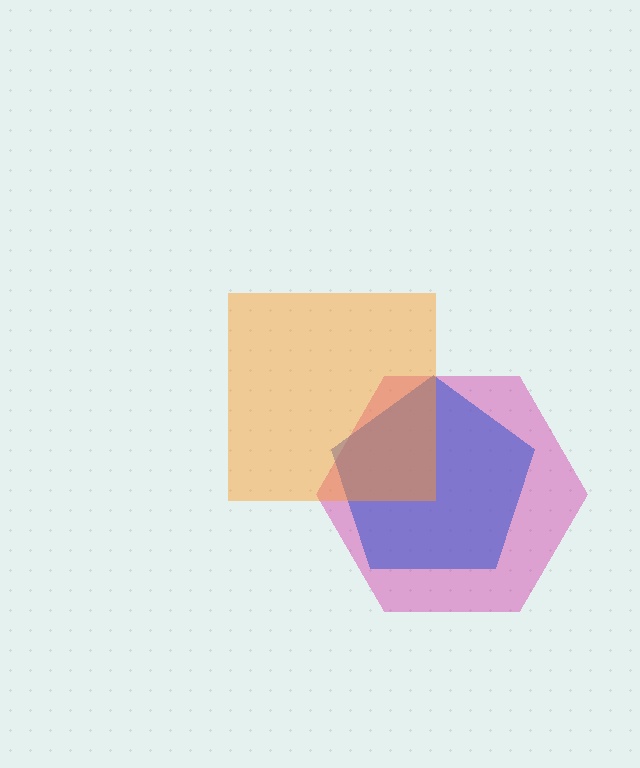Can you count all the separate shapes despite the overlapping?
Yes, there are 3 separate shapes.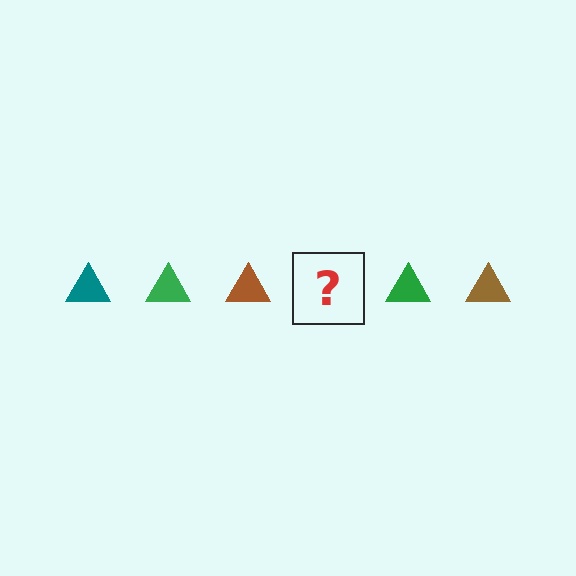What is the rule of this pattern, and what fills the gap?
The rule is that the pattern cycles through teal, green, brown triangles. The gap should be filled with a teal triangle.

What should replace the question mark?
The question mark should be replaced with a teal triangle.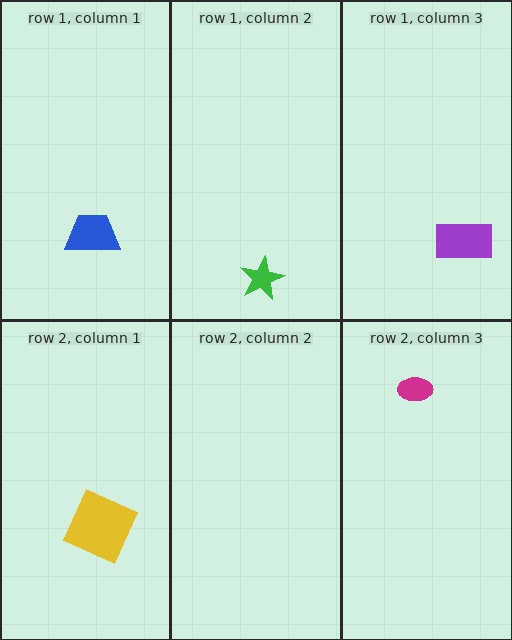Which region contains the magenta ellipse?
The row 2, column 3 region.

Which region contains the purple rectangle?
The row 1, column 3 region.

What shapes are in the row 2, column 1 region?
The yellow square.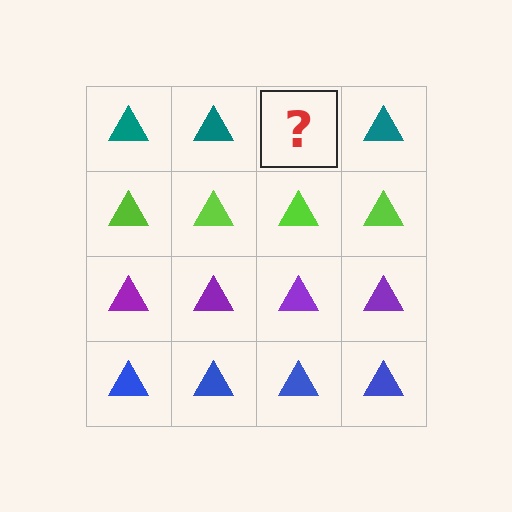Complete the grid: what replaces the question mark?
The question mark should be replaced with a teal triangle.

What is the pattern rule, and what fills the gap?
The rule is that each row has a consistent color. The gap should be filled with a teal triangle.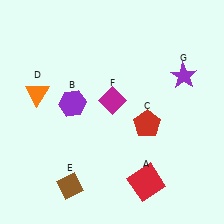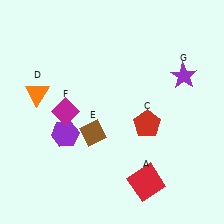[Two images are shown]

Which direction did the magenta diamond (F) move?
The magenta diamond (F) moved left.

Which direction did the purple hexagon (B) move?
The purple hexagon (B) moved down.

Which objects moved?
The objects that moved are: the purple hexagon (B), the brown diamond (E), the magenta diamond (F).